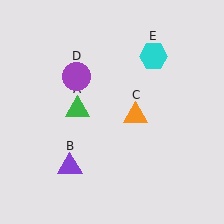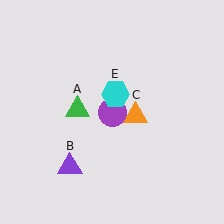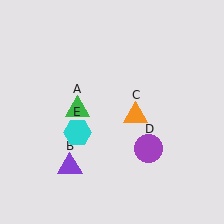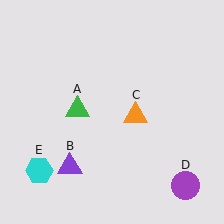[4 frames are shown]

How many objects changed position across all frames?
2 objects changed position: purple circle (object D), cyan hexagon (object E).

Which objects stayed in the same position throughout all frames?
Green triangle (object A) and purple triangle (object B) and orange triangle (object C) remained stationary.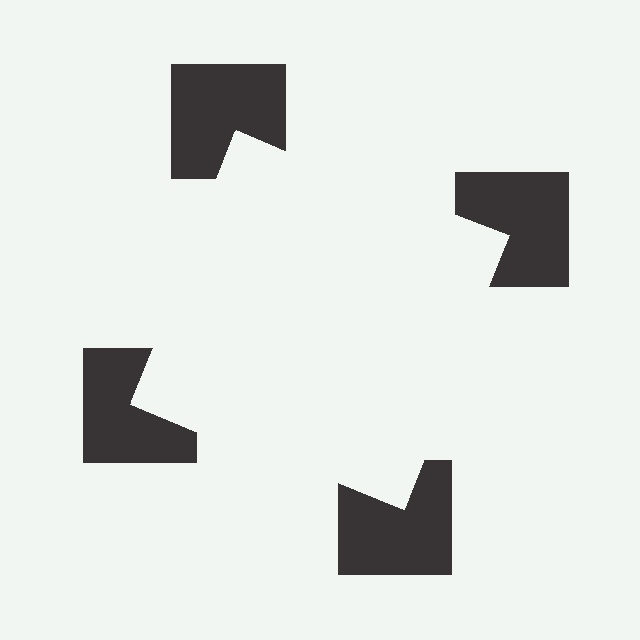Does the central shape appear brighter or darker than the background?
It typically appears slightly brighter than the background, even though no actual brightness change is drawn.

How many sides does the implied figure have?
4 sides.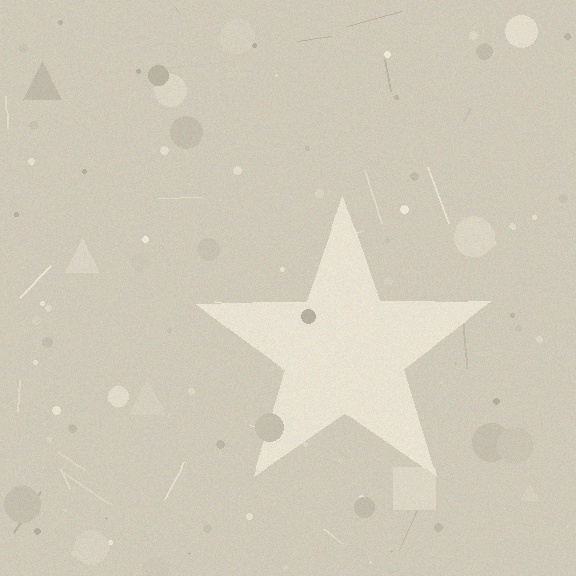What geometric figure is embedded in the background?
A star is embedded in the background.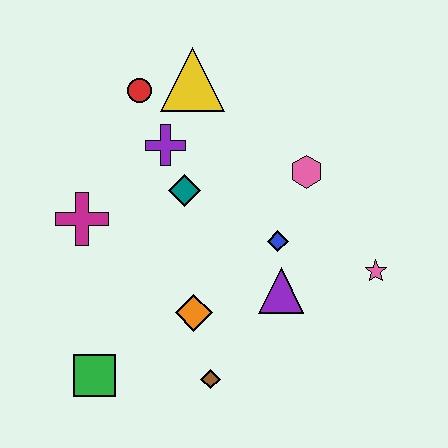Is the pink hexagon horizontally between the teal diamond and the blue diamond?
No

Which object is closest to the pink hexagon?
The blue diamond is closest to the pink hexagon.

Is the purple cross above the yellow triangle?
No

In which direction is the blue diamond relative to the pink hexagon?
The blue diamond is below the pink hexagon.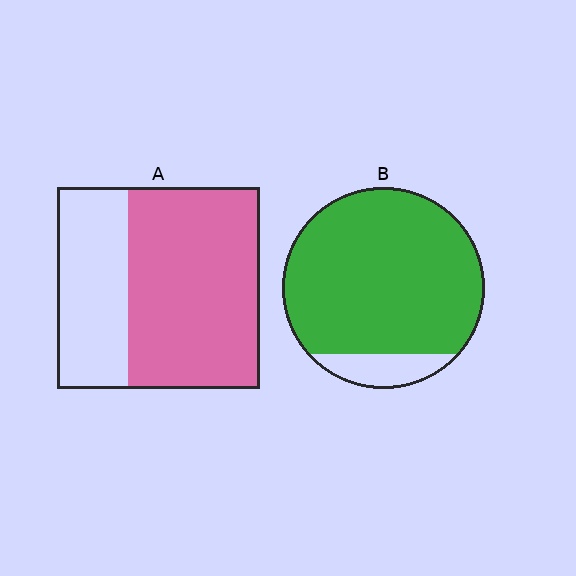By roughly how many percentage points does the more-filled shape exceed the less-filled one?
By roughly 25 percentage points (B over A).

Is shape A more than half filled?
Yes.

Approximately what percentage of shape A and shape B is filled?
A is approximately 65% and B is approximately 90%.